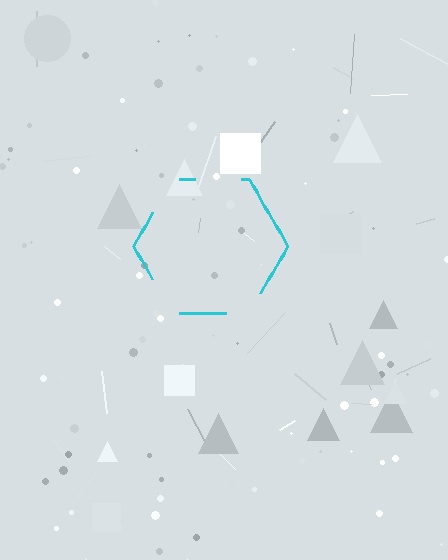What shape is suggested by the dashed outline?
The dashed outline suggests a hexagon.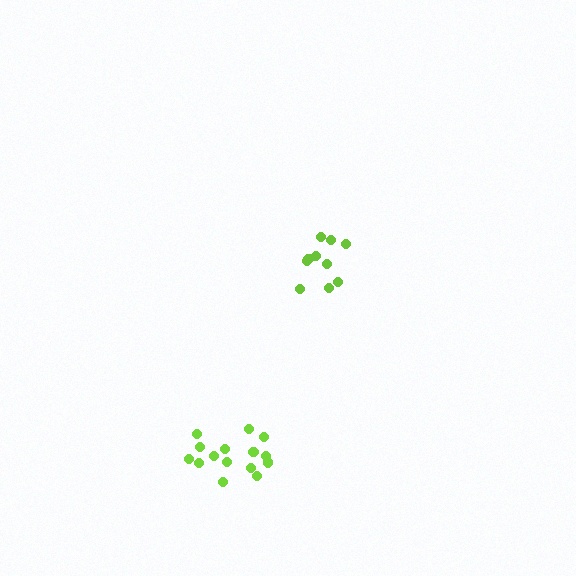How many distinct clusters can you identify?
There are 2 distinct clusters.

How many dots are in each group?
Group 1: 10 dots, Group 2: 15 dots (25 total).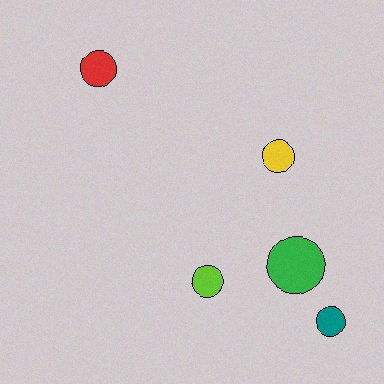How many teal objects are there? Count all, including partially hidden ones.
There is 1 teal object.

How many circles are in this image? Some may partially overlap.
There are 5 circles.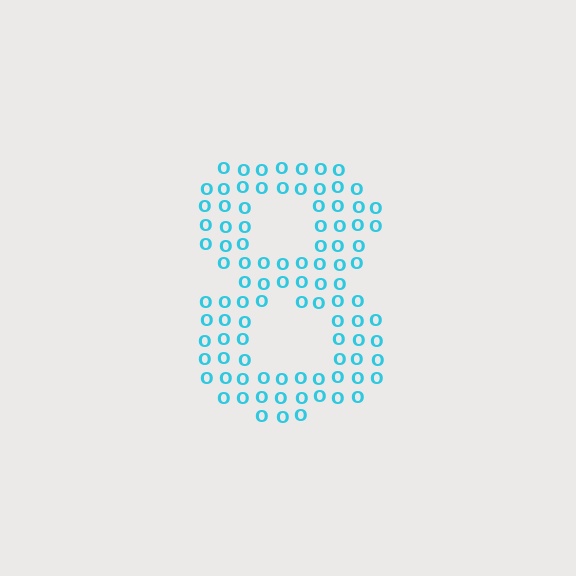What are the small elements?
The small elements are letter O's.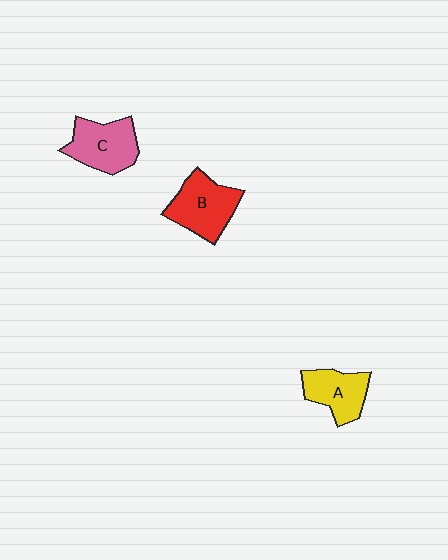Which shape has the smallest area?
Shape A (yellow).